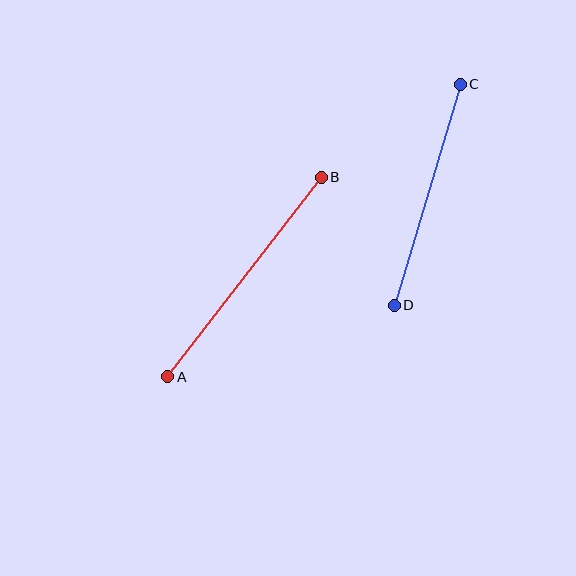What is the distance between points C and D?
The distance is approximately 231 pixels.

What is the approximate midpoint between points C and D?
The midpoint is at approximately (427, 195) pixels.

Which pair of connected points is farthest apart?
Points A and B are farthest apart.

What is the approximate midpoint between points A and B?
The midpoint is at approximately (245, 277) pixels.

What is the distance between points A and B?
The distance is approximately 252 pixels.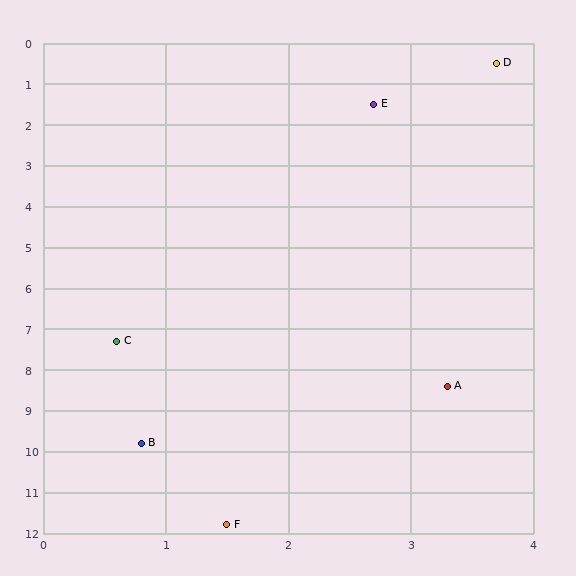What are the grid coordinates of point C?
Point C is at approximately (0.6, 7.3).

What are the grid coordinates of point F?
Point F is at approximately (1.5, 11.8).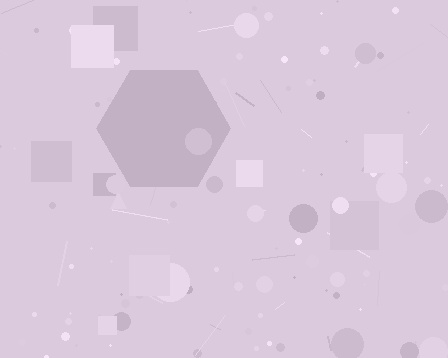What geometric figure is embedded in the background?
A hexagon is embedded in the background.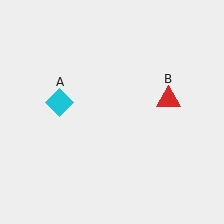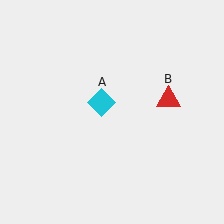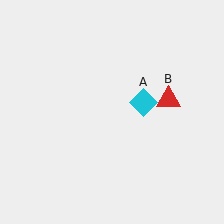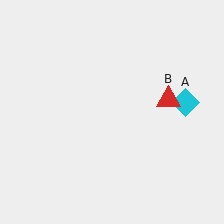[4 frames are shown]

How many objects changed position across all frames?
1 object changed position: cyan diamond (object A).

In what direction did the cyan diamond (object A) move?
The cyan diamond (object A) moved right.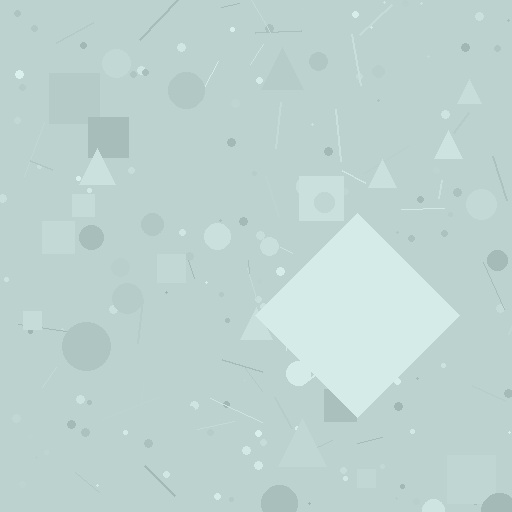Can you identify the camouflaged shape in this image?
The camouflaged shape is a diamond.